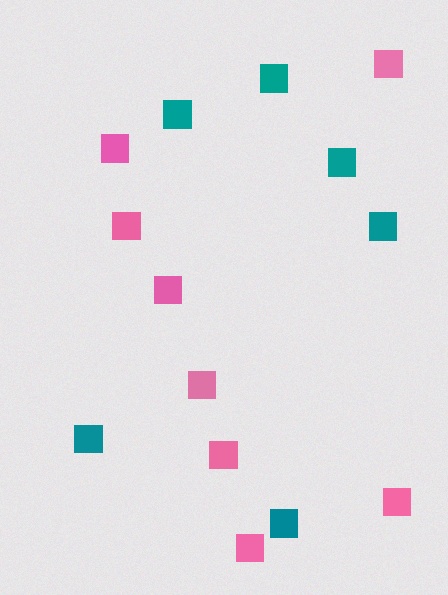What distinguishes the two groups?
There are 2 groups: one group of teal squares (6) and one group of pink squares (8).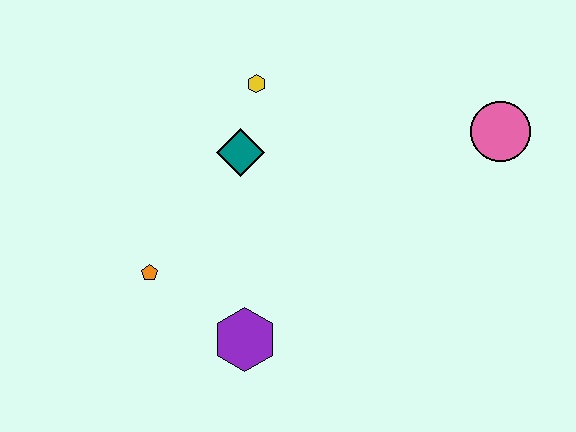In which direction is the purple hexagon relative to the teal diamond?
The purple hexagon is below the teal diamond.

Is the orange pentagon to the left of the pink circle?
Yes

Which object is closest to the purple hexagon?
The orange pentagon is closest to the purple hexagon.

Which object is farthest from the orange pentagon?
The pink circle is farthest from the orange pentagon.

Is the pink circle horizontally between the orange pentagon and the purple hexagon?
No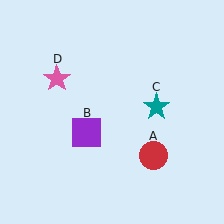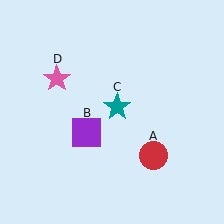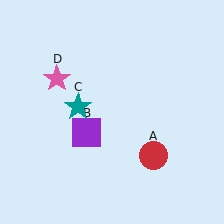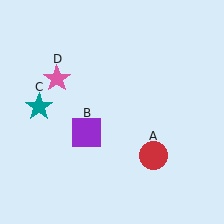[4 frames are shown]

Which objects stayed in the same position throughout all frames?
Red circle (object A) and purple square (object B) and pink star (object D) remained stationary.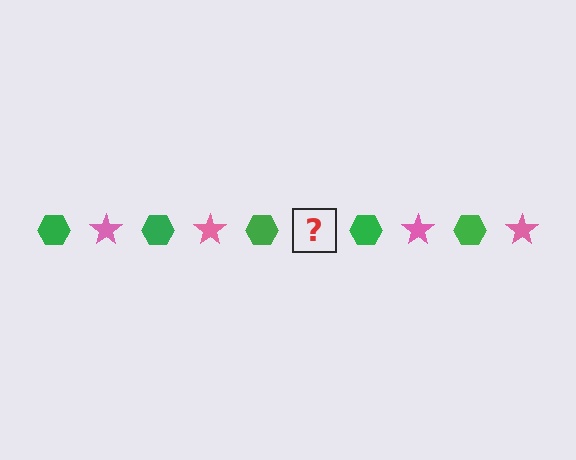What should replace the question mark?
The question mark should be replaced with a pink star.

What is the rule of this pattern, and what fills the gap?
The rule is that the pattern alternates between green hexagon and pink star. The gap should be filled with a pink star.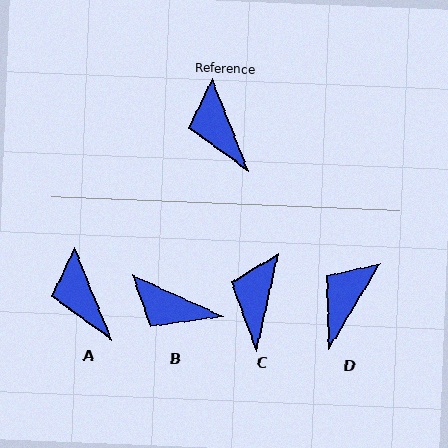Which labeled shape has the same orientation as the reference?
A.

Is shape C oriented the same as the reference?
No, it is off by about 34 degrees.